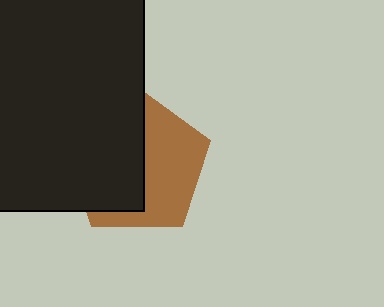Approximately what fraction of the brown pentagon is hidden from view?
Roughly 52% of the brown pentagon is hidden behind the black rectangle.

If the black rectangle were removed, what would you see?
You would see the complete brown pentagon.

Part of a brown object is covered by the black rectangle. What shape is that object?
It is a pentagon.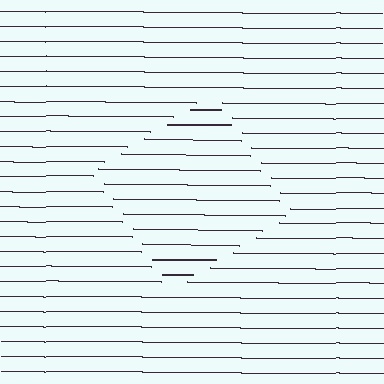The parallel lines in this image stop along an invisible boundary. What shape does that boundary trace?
An illusory square. The interior of the shape contains the same grating, shifted by half a period — the contour is defined by the phase discontinuity where line-ends from the inner and outer gratings abut.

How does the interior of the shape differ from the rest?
The interior of the shape contains the same grating, shifted by half a period — the contour is defined by the phase discontinuity where line-ends from the inner and outer gratings abut.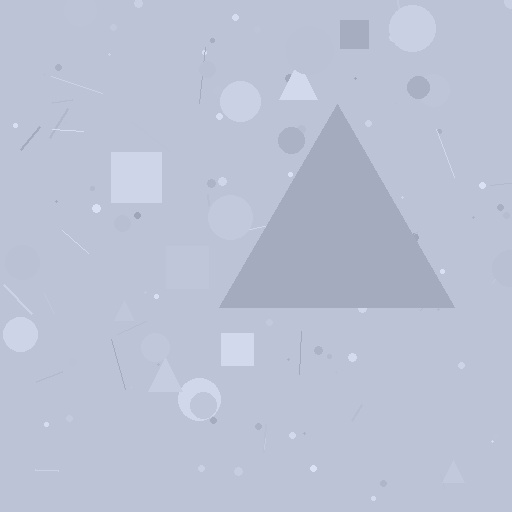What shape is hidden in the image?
A triangle is hidden in the image.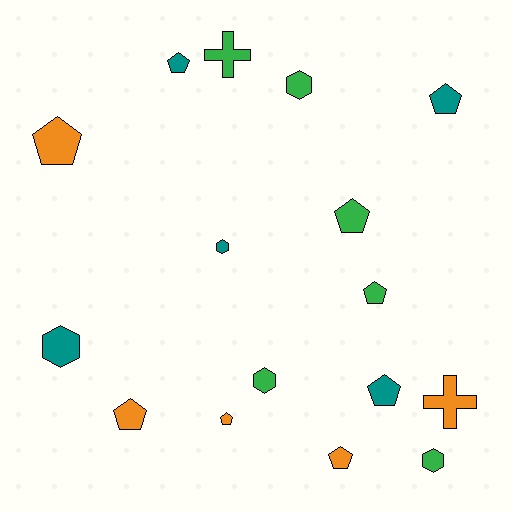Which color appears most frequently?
Green, with 6 objects.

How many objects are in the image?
There are 16 objects.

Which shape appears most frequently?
Pentagon, with 9 objects.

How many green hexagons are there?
There are 3 green hexagons.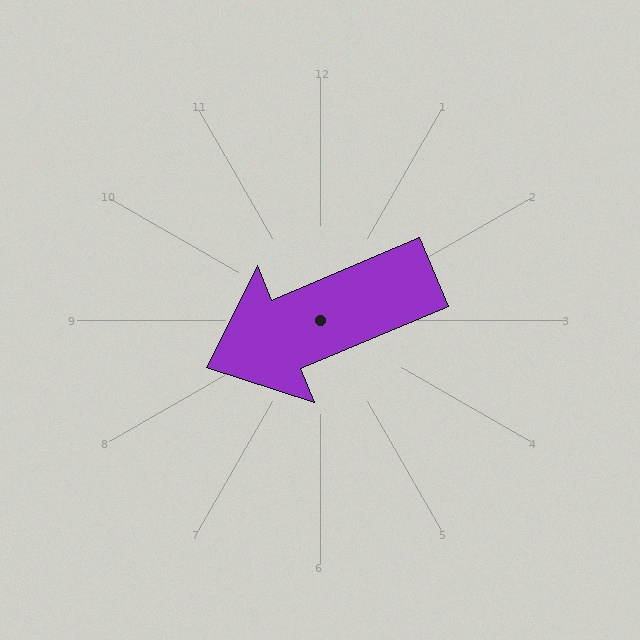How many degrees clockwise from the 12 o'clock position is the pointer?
Approximately 247 degrees.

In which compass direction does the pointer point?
Southwest.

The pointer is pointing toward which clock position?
Roughly 8 o'clock.